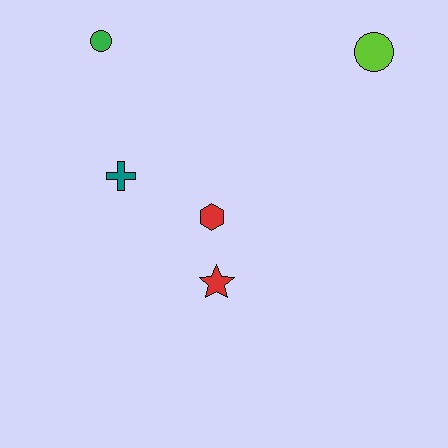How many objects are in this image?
There are 5 objects.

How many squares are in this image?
There are no squares.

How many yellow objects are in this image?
There are no yellow objects.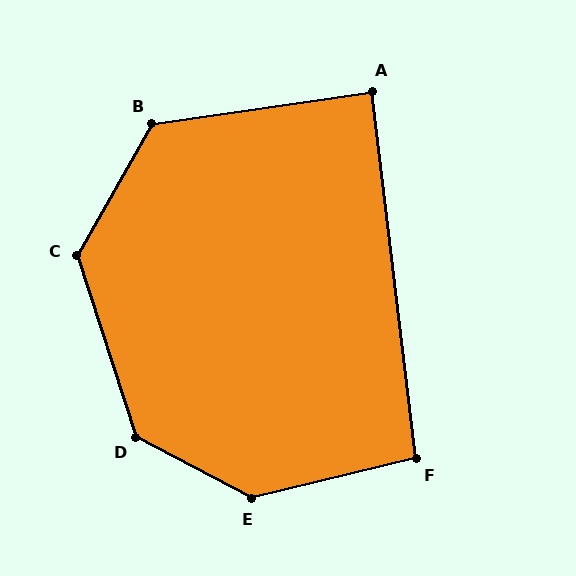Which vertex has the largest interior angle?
E, at approximately 139 degrees.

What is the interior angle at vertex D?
Approximately 136 degrees (obtuse).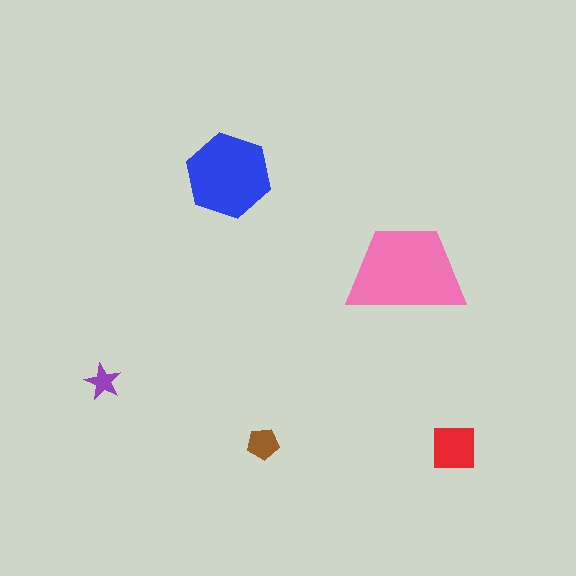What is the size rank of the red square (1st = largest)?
3rd.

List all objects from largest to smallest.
The pink trapezoid, the blue hexagon, the red square, the brown pentagon, the purple star.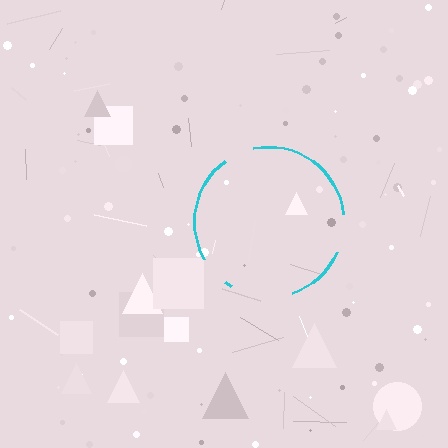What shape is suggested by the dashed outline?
The dashed outline suggests a circle.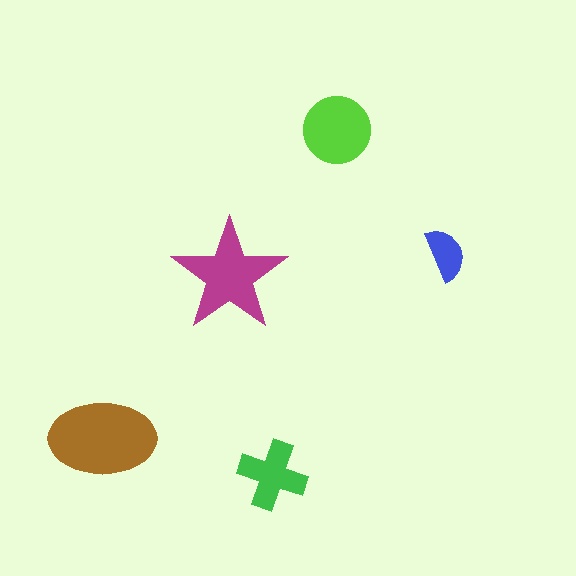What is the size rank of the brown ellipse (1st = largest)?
1st.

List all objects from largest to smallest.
The brown ellipse, the magenta star, the lime circle, the green cross, the blue semicircle.